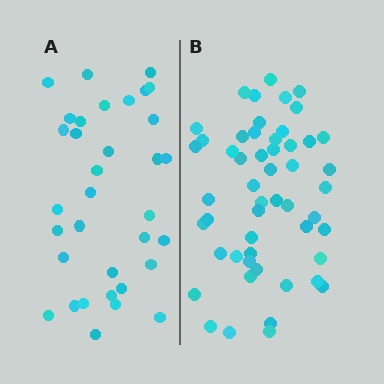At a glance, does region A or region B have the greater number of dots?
Region B (the right region) has more dots.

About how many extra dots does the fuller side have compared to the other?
Region B has approximately 20 more dots than region A.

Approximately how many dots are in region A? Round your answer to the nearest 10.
About 30 dots. (The exact count is 34, which rounds to 30.)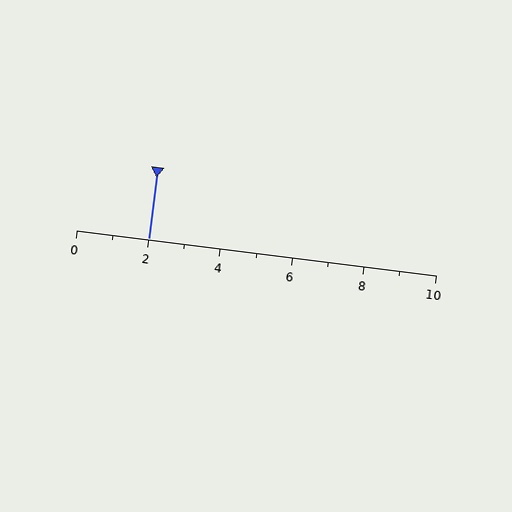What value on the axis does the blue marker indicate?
The marker indicates approximately 2.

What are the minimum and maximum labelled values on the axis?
The axis runs from 0 to 10.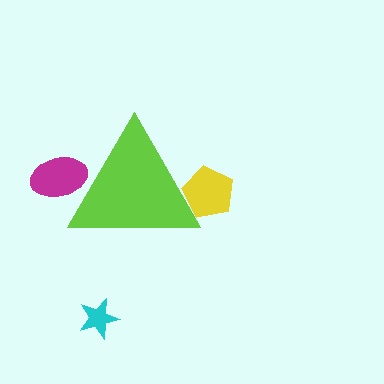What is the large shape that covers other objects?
A lime triangle.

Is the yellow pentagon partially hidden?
Yes, the yellow pentagon is partially hidden behind the lime triangle.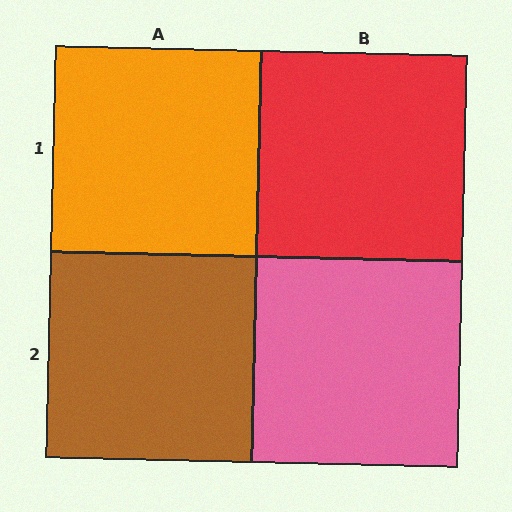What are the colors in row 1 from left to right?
Orange, red.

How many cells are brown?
1 cell is brown.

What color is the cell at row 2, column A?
Brown.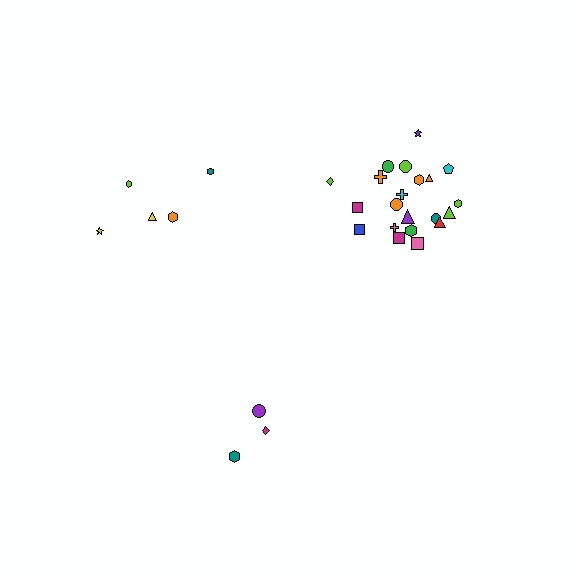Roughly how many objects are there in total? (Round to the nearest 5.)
Roughly 30 objects in total.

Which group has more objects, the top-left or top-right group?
The top-right group.